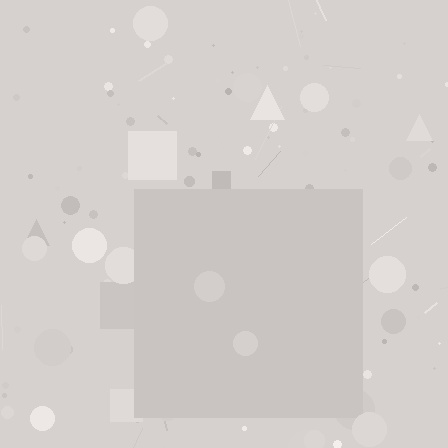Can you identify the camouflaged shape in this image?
The camouflaged shape is a square.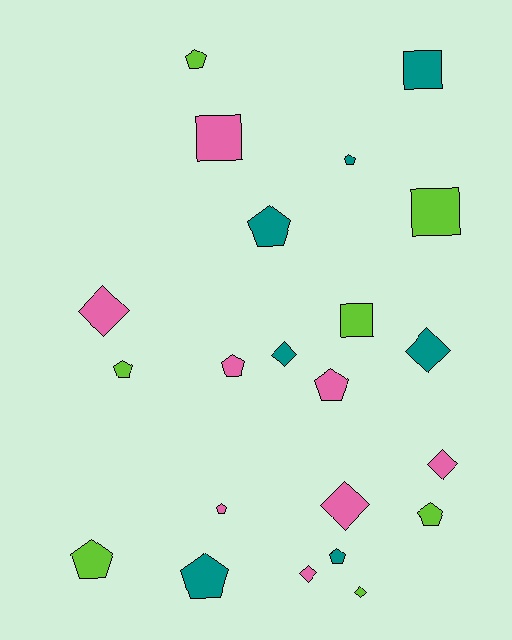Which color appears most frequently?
Pink, with 8 objects.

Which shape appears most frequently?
Pentagon, with 11 objects.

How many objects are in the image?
There are 22 objects.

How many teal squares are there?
There is 1 teal square.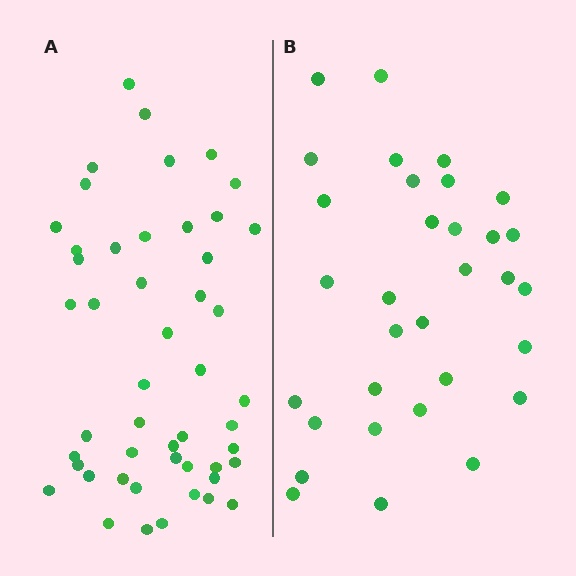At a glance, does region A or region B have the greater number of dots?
Region A (the left region) has more dots.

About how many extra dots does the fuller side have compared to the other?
Region A has approximately 15 more dots than region B.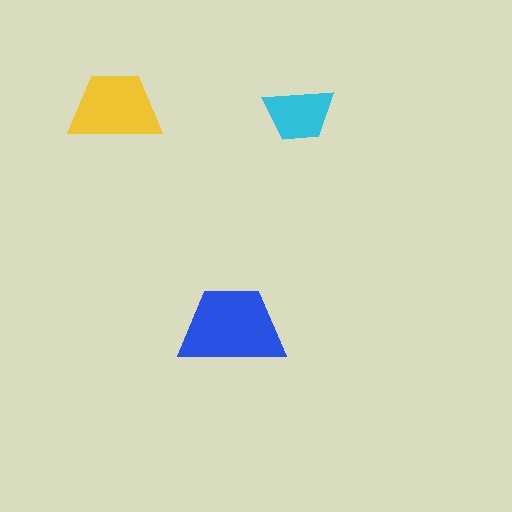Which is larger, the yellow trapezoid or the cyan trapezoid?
The yellow one.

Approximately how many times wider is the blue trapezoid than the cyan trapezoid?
About 1.5 times wider.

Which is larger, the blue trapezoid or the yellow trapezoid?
The blue one.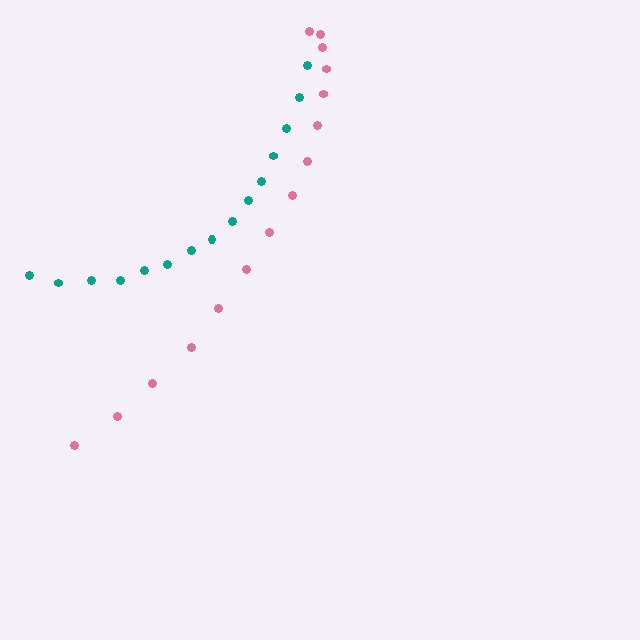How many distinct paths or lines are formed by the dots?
There are 2 distinct paths.